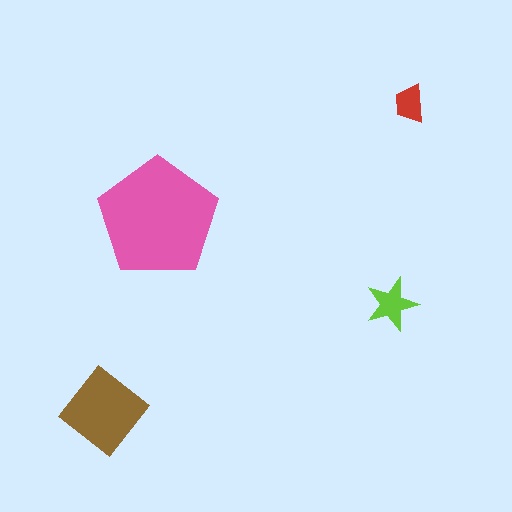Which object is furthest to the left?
The brown diamond is leftmost.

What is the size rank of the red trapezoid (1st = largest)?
4th.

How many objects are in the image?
There are 4 objects in the image.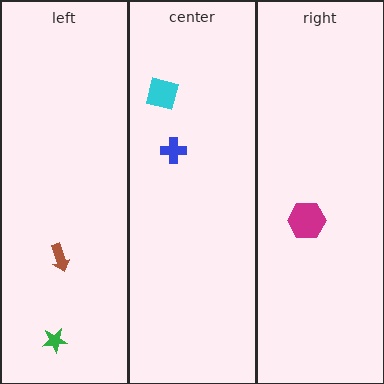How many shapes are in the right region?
1.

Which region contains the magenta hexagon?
The right region.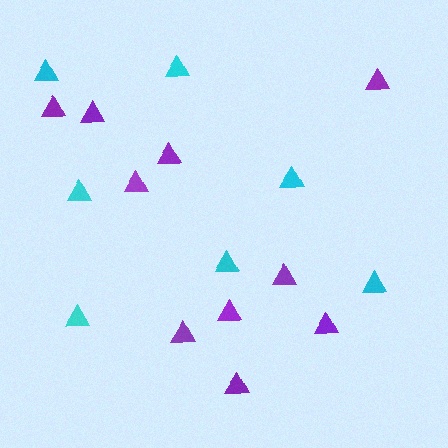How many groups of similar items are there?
There are 2 groups: one group of cyan triangles (7) and one group of purple triangles (10).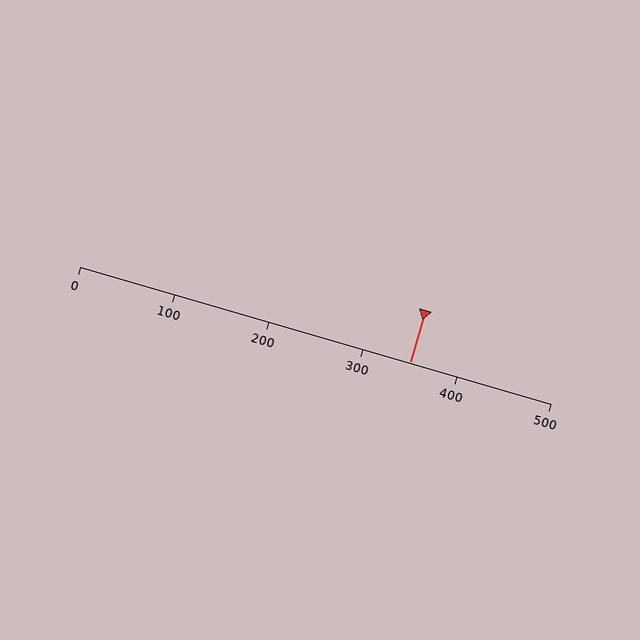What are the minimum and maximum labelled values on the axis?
The axis runs from 0 to 500.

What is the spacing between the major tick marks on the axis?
The major ticks are spaced 100 apart.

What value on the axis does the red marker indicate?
The marker indicates approximately 350.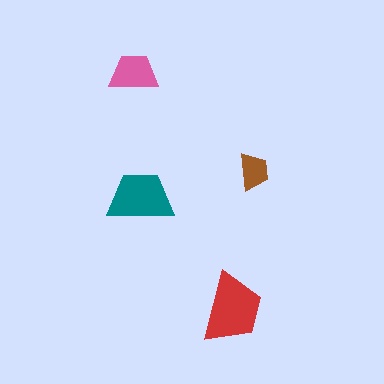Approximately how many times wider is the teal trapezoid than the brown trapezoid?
About 2 times wider.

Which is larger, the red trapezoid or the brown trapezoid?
The red one.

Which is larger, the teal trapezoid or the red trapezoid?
The red one.